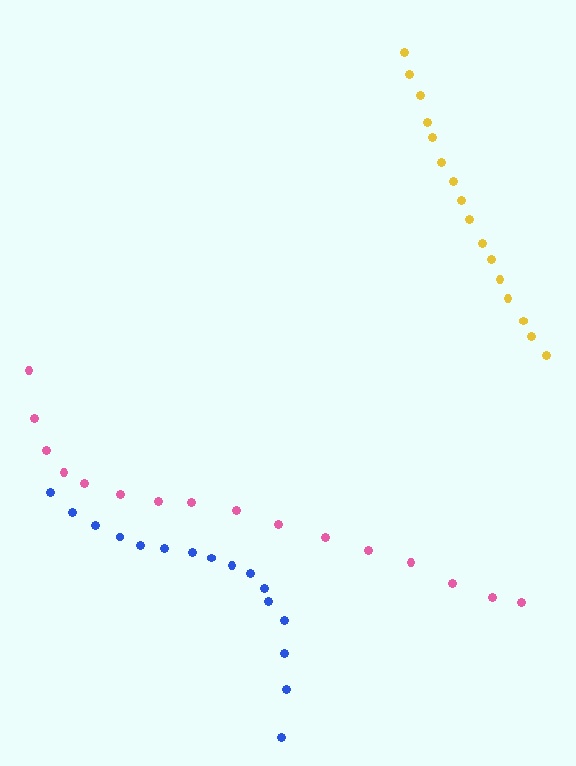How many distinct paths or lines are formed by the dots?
There are 3 distinct paths.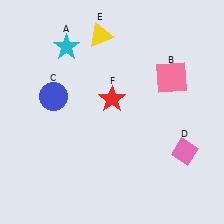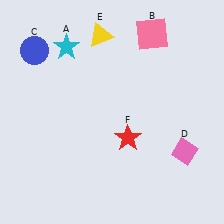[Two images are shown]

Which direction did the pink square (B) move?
The pink square (B) moved up.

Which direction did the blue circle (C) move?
The blue circle (C) moved up.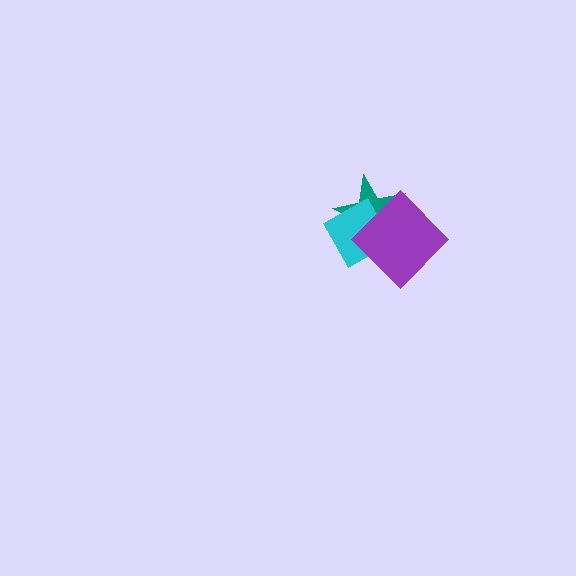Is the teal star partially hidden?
Yes, it is partially covered by another shape.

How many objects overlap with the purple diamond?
2 objects overlap with the purple diamond.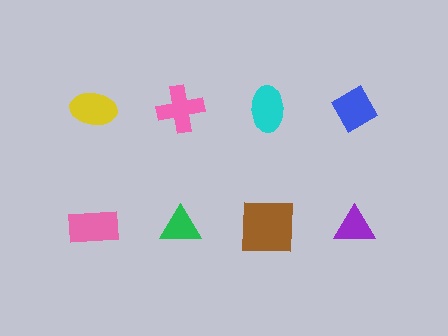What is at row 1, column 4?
A blue diamond.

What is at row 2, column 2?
A green triangle.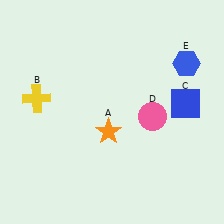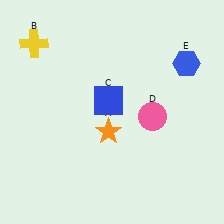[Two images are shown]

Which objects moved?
The objects that moved are: the yellow cross (B), the blue square (C).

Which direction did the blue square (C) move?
The blue square (C) moved left.